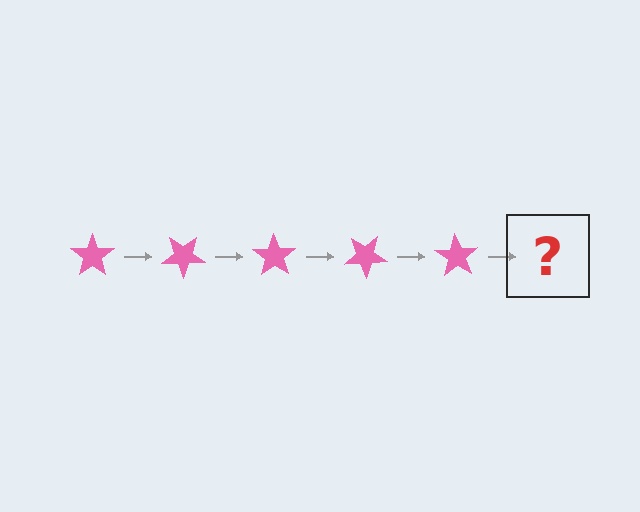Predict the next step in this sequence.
The next step is a pink star rotated 175 degrees.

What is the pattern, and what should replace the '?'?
The pattern is that the star rotates 35 degrees each step. The '?' should be a pink star rotated 175 degrees.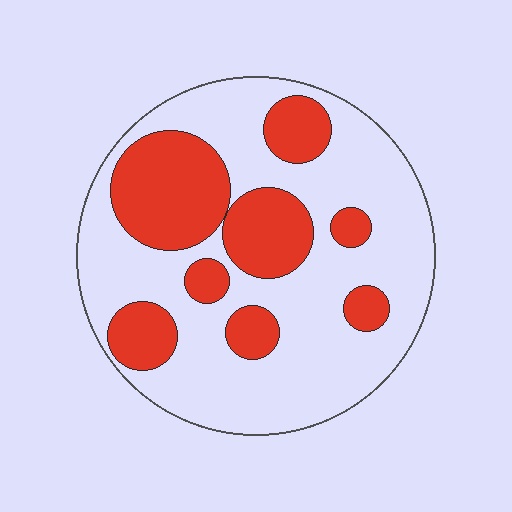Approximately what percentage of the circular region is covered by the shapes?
Approximately 30%.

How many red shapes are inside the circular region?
8.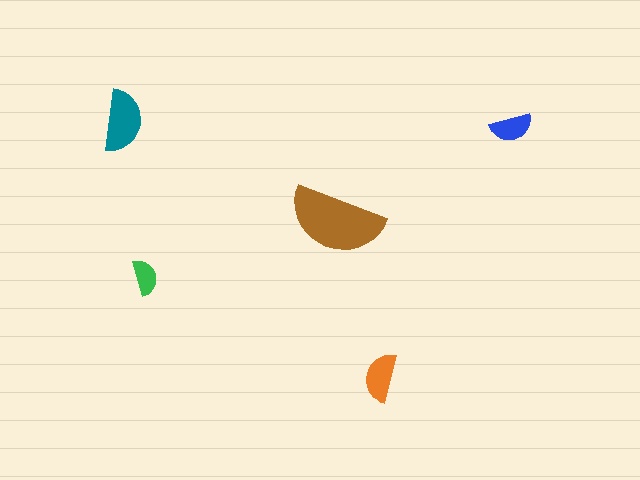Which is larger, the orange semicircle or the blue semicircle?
The orange one.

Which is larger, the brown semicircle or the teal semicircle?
The brown one.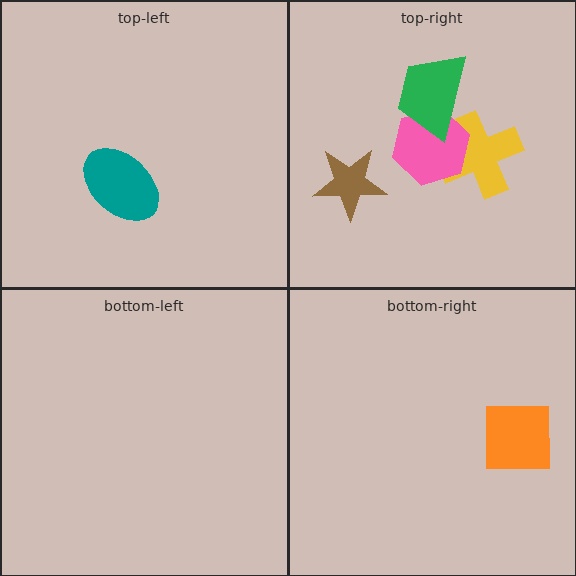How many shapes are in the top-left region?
1.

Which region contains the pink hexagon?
The top-right region.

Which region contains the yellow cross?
The top-right region.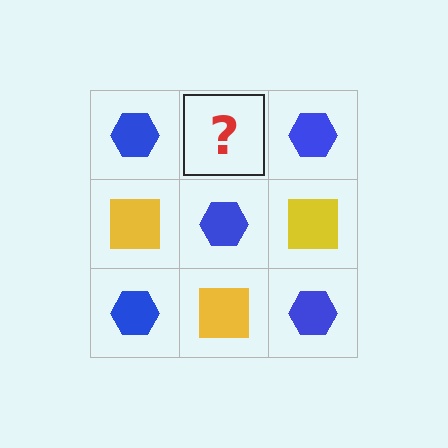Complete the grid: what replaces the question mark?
The question mark should be replaced with a yellow square.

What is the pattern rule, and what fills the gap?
The rule is that it alternates blue hexagon and yellow square in a checkerboard pattern. The gap should be filled with a yellow square.